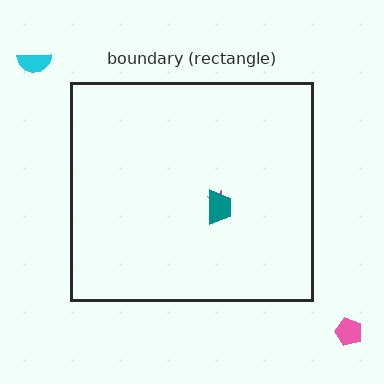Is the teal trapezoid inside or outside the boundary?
Inside.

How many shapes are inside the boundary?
2 inside, 2 outside.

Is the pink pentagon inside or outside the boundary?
Outside.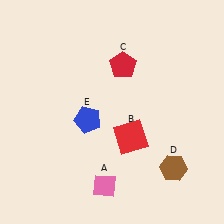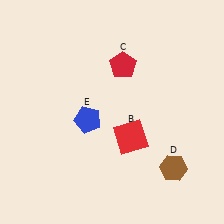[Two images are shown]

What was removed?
The pink diamond (A) was removed in Image 2.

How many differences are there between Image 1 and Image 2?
There is 1 difference between the two images.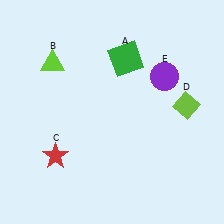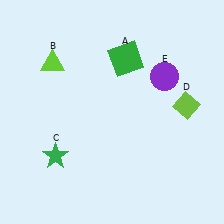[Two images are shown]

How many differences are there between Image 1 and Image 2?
There is 1 difference between the two images.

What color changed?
The star (C) changed from red in Image 1 to green in Image 2.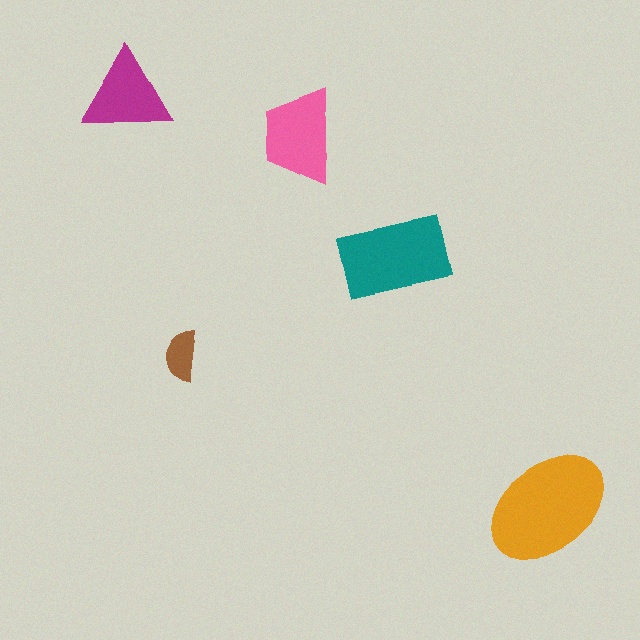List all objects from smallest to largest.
The brown semicircle, the magenta triangle, the pink trapezoid, the teal rectangle, the orange ellipse.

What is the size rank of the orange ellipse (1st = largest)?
1st.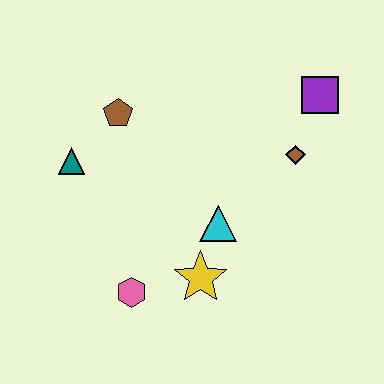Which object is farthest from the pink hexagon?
The purple square is farthest from the pink hexagon.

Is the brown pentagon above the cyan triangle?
Yes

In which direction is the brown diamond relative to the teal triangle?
The brown diamond is to the right of the teal triangle.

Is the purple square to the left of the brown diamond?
No